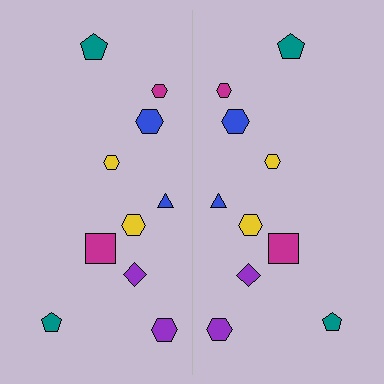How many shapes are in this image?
There are 20 shapes in this image.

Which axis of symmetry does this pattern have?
The pattern has a vertical axis of symmetry running through the center of the image.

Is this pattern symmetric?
Yes, this pattern has bilateral (reflection) symmetry.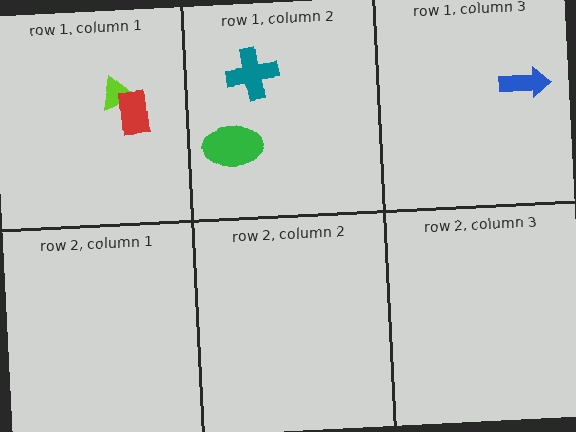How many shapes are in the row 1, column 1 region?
2.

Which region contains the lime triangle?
The row 1, column 1 region.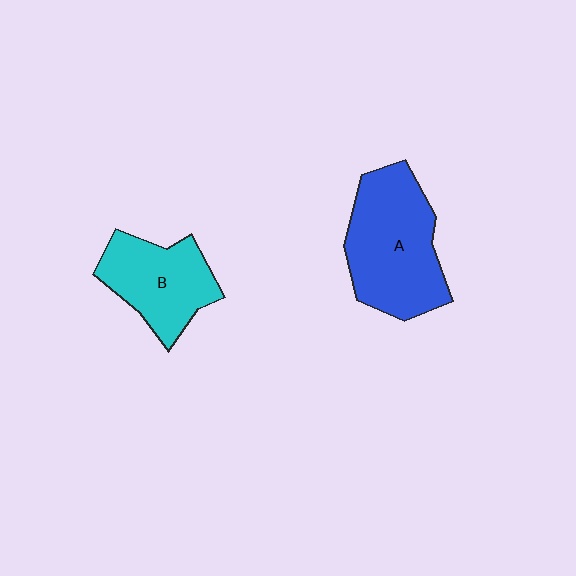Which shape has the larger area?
Shape A (blue).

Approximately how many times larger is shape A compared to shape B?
Approximately 1.4 times.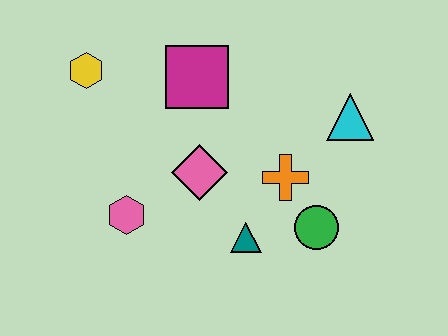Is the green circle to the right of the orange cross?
Yes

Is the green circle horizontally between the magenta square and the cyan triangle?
Yes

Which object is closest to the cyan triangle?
The orange cross is closest to the cyan triangle.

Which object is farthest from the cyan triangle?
The yellow hexagon is farthest from the cyan triangle.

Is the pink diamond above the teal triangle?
Yes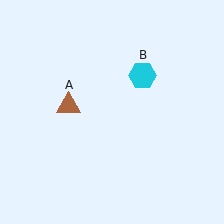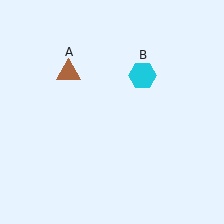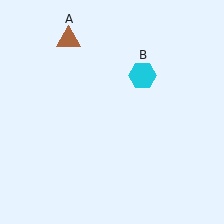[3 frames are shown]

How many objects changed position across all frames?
1 object changed position: brown triangle (object A).